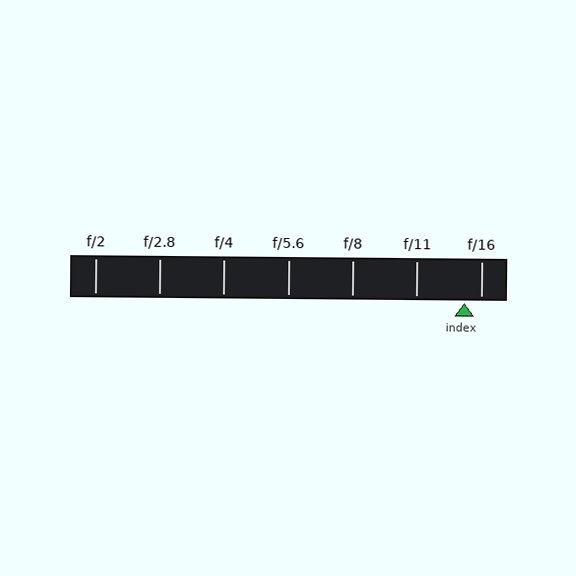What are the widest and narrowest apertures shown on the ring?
The widest aperture shown is f/2 and the narrowest is f/16.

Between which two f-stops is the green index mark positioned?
The index mark is between f/11 and f/16.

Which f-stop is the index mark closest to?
The index mark is closest to f/16.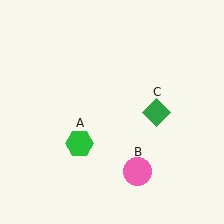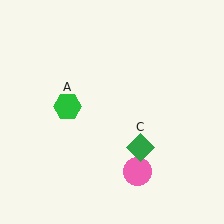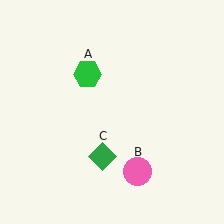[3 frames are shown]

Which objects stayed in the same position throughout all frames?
Pink circle (object B) remained stationary.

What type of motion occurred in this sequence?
The green hexagon (object A), green diamond (object C) rotated clockwise around the center of the scene.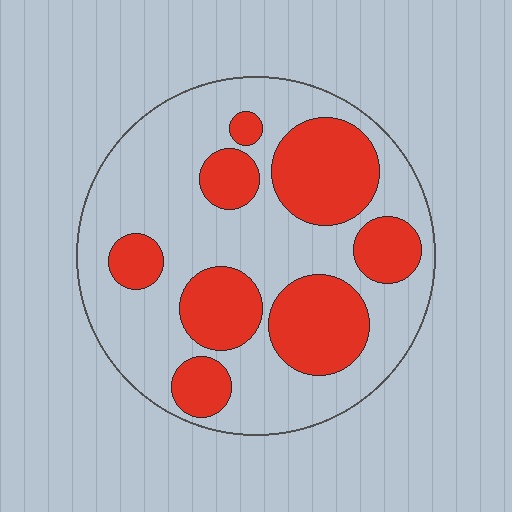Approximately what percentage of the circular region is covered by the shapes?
Approximately 35%.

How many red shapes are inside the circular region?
8.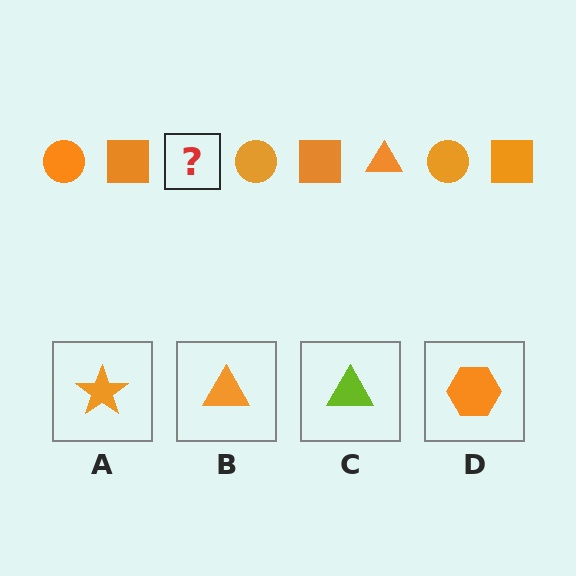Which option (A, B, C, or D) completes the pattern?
B.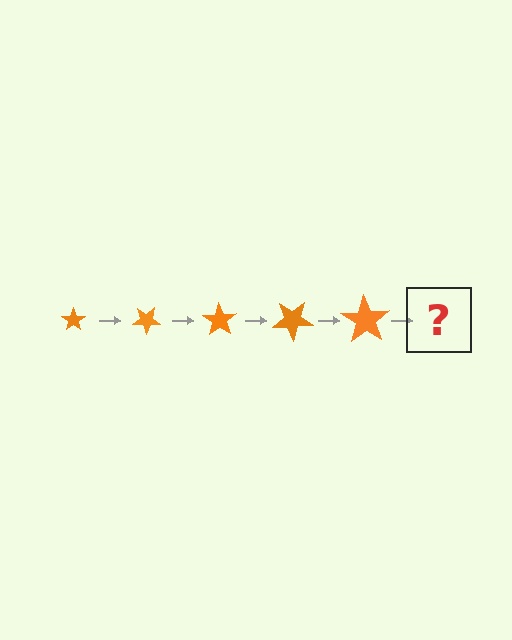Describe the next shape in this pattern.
It should be a star, larger than the previous one and rotated 175 degrees from the start.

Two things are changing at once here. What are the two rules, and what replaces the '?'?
The two rules are that the star grows larger each step and it rotates 35 degrees each step. The '?' should be a star, larger than the previous one and rotated 175 degrees from the start.